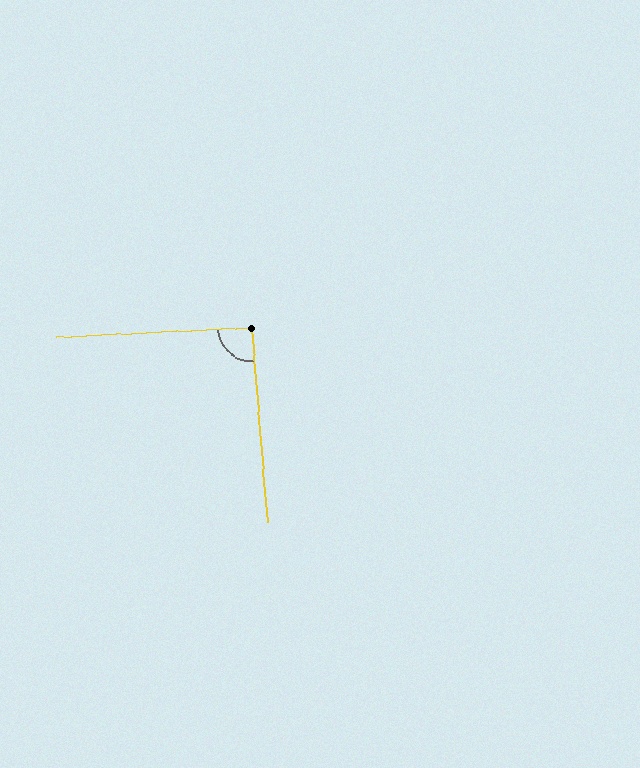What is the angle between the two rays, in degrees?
Approximately 92 degrees.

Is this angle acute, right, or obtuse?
It is approximately a right angle.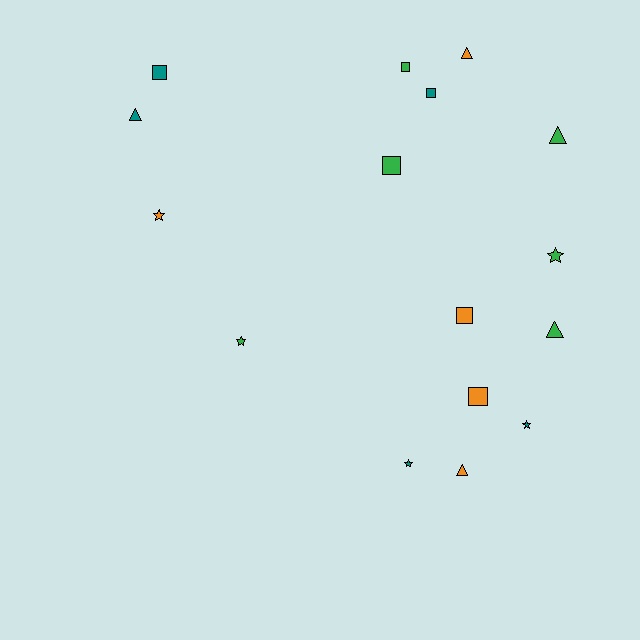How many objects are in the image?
There are 16 objects.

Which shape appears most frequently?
Square, with 6 objects.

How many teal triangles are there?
There is 1 teal triangle.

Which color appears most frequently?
Green, with 6 objects.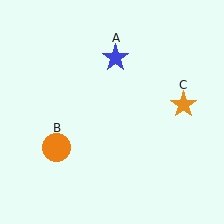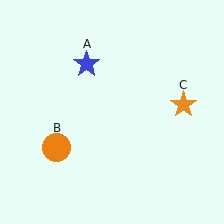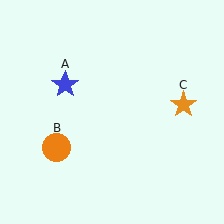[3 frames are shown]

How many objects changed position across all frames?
1 object changed position: blue star (object A).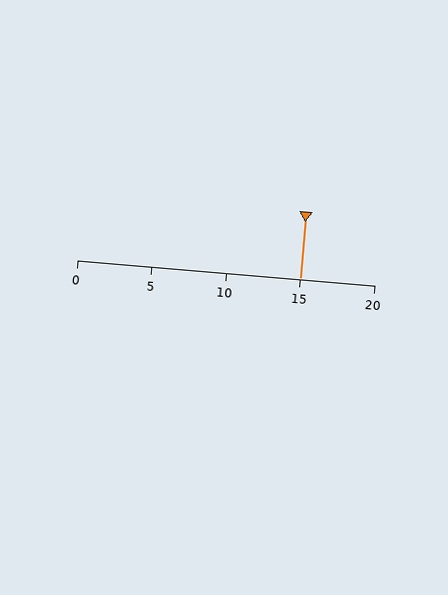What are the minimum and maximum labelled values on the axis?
The axis runs from 0 to 20.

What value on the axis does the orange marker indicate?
The marker indicates approximately 15.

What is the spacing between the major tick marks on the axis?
The major ticks are spaced 5 apart.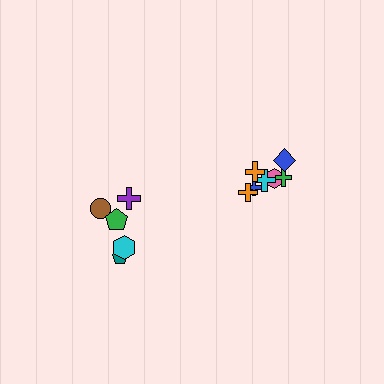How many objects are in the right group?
There are 7 objects.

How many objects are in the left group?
There are 5 objects.